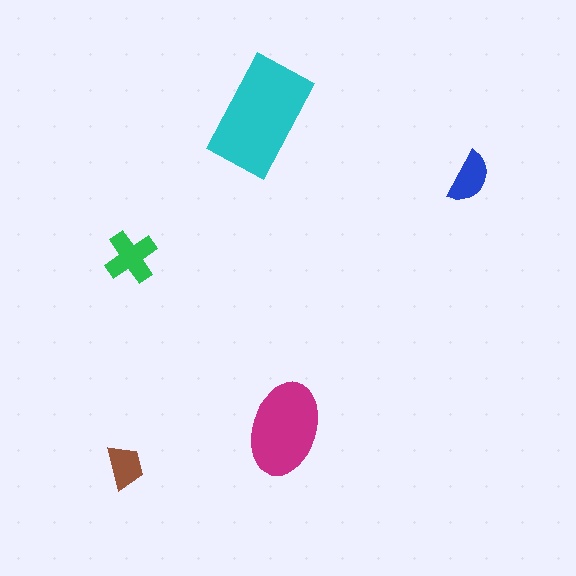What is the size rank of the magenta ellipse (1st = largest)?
2nd.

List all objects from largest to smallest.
The cyan rectangle, the magenta ellipse, the green cross, the blue semicircle, the brown trapezoid.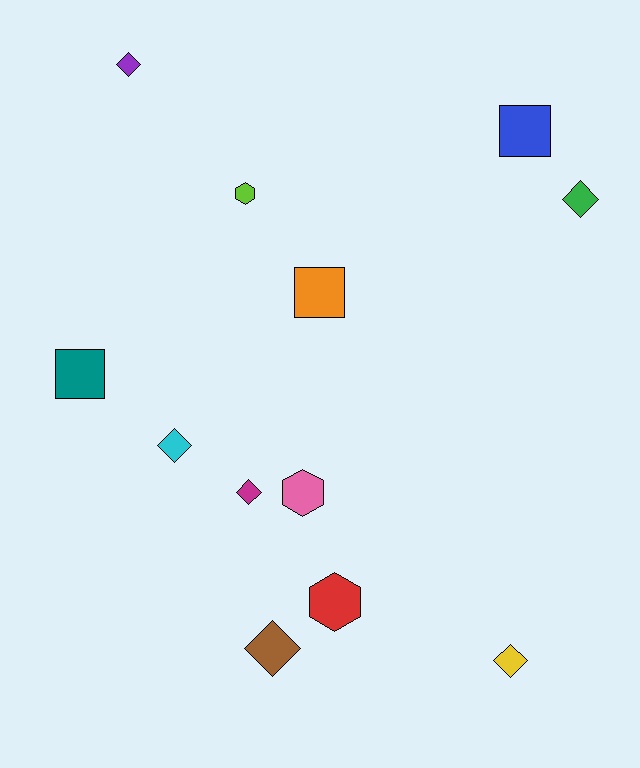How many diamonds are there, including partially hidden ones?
There are 6 diamonds.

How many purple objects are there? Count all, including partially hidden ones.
There is 1 purple object.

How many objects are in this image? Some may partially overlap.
There are 12 objects.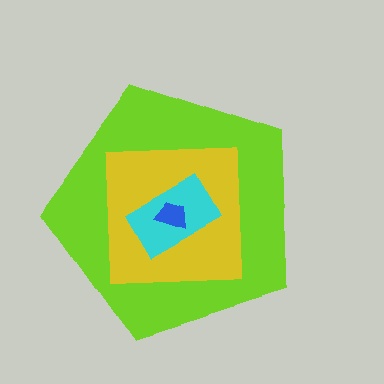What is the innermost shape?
The blue trapezoid.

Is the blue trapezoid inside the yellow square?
Yes.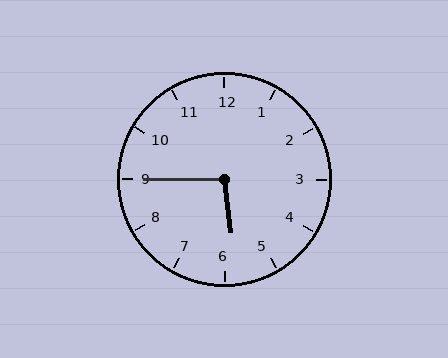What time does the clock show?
5:45.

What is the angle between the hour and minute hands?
Approximately 98 degrees.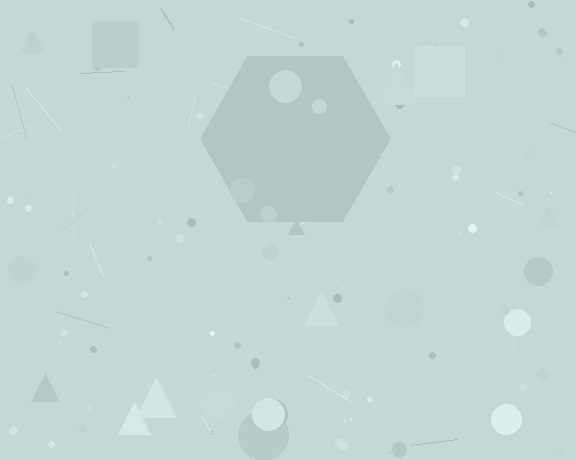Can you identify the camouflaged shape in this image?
The camouflaged shape is a hexagon.